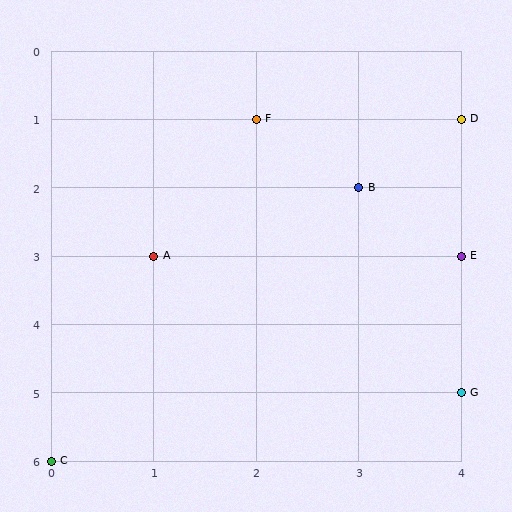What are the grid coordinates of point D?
Point D is at grid coordinates (4, 1).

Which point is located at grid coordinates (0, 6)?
Point C is at (0, 6).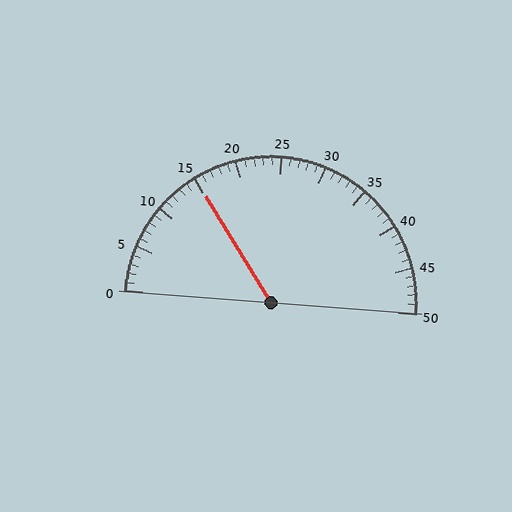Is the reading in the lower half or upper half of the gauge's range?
The reading is in the lower half of the range (0 to 50).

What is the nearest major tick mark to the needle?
The nearest major tick mark is 15.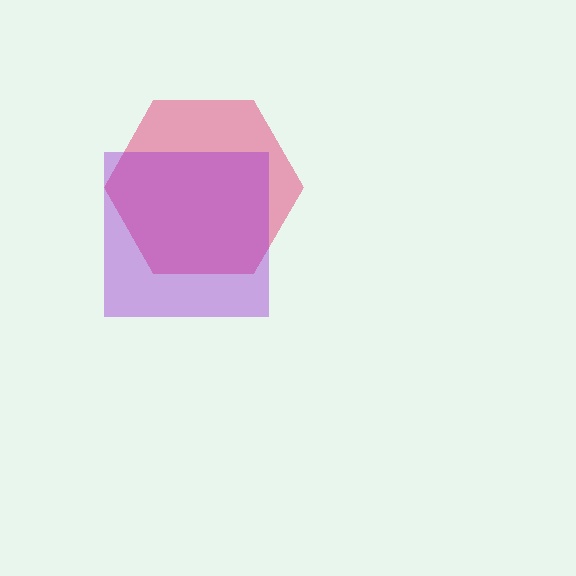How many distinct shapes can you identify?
There are 2 distinct shapes: a pink hexagon, a purple square.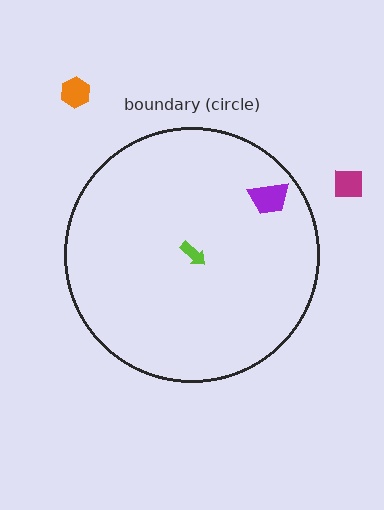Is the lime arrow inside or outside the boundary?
Inside.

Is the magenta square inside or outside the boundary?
Outside.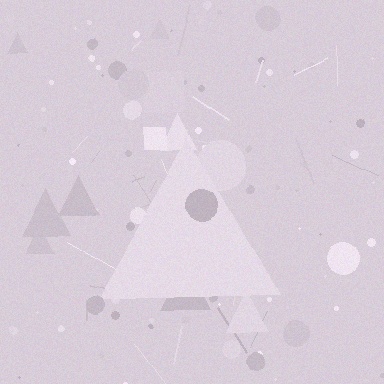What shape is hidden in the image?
A triangle is hidden in the image.